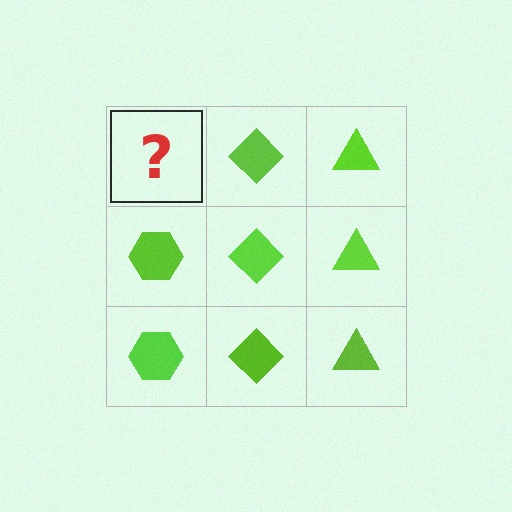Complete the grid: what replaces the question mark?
The question mark should be replaced with a lime hexagon.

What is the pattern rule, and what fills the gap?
The rule is that each column has a consistent shape. The gap should be filled with a lime hexagon.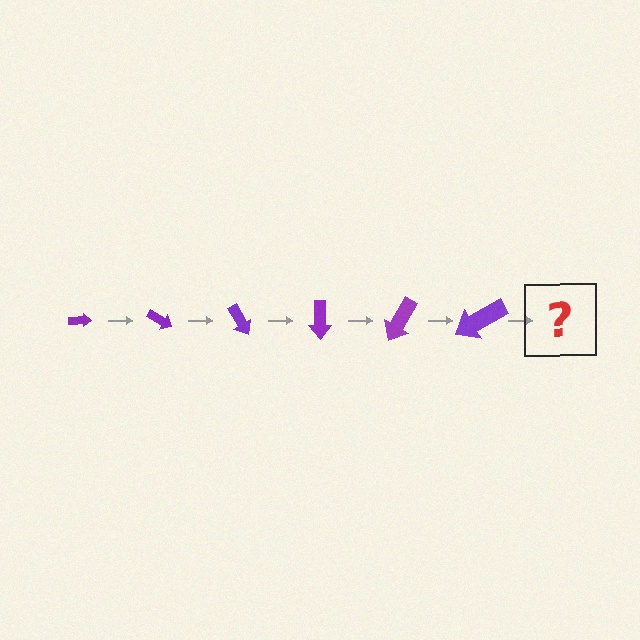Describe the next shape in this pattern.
It should be an arrow, larger than the previous one and rotated 180 degrees from the start.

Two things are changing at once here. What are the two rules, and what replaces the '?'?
The two rules are that the arrow grows larger each step and it rotates 30 degrees each step. The '?' should be an arrow, larger than the previous one and rotated 180 degrees from the start.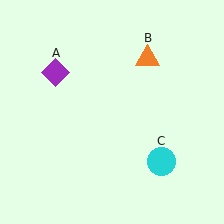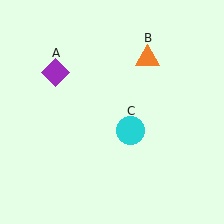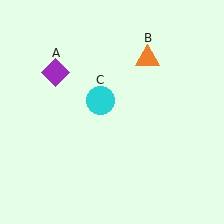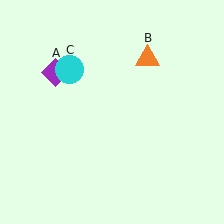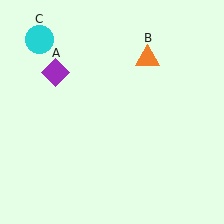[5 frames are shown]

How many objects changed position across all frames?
1 object changed position: cyan circle (object C).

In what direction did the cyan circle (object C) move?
The cyan circle (object C) moved up and to the left.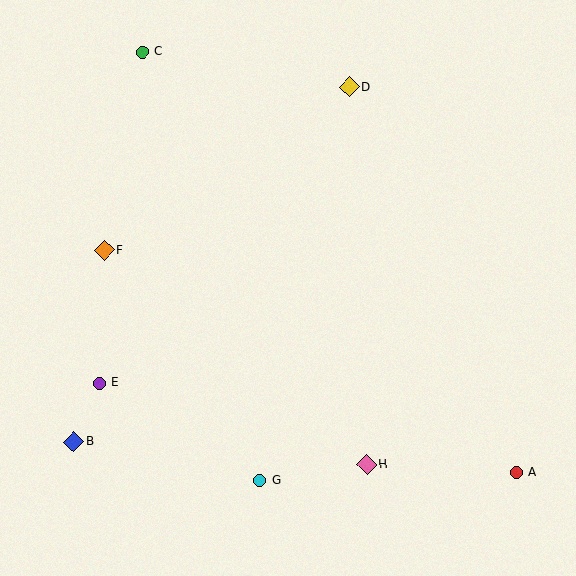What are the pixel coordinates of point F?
Point F is at (104, 250).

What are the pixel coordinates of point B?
Point B is at (73, 442).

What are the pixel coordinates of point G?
Point G is at (259, 481).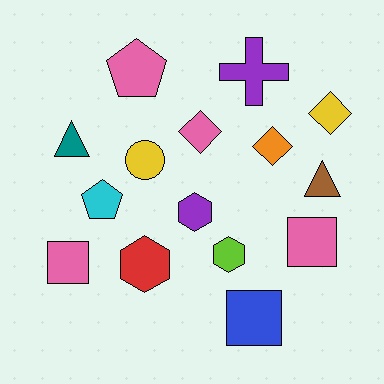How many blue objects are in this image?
There is 1 blue object.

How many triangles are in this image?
There are 2 triangles.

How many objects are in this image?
There are 15 objects.